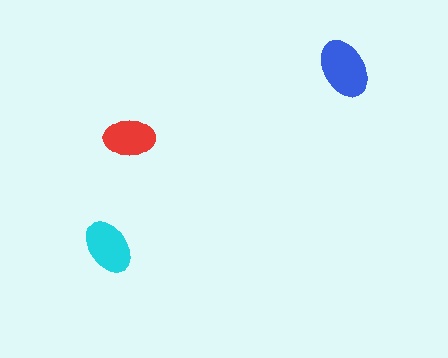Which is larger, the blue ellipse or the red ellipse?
The blue one.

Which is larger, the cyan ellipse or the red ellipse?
The cyan one.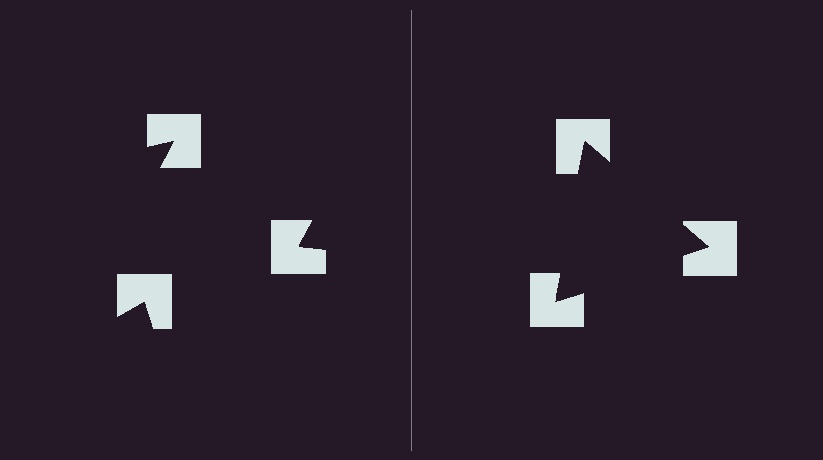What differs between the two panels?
The notched squares are positioned identically on both sides; only the wedge orientations differ. On the right they align to a triangle; on the left they are misaligned.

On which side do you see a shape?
An illusory triangle appears on the right side. On the left side the wedge cuts are rotated, so no coherent shape forms.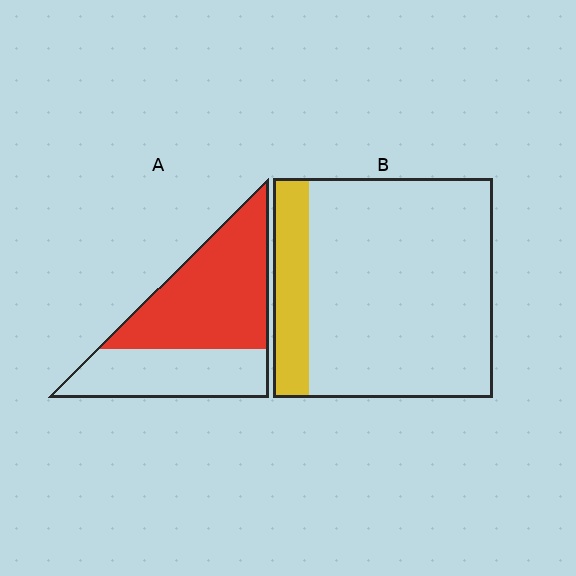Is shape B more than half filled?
No.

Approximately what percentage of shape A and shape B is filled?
A is approximately 60% and B is approximately 15%.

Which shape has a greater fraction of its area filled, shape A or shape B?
Shape A.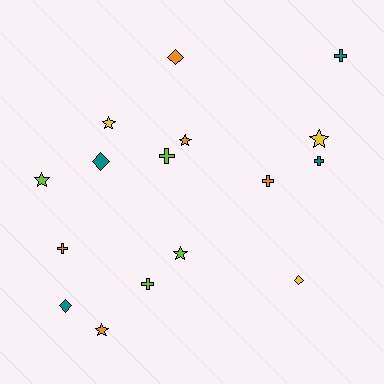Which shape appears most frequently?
Star, with 6 objects.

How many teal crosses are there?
There are 2 teal crosses.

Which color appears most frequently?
Orange, with 5 objects.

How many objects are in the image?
There are 16 objects.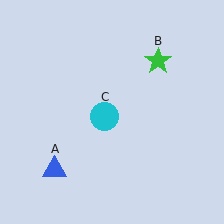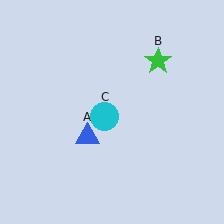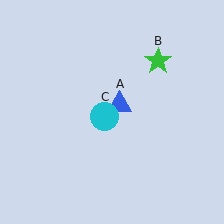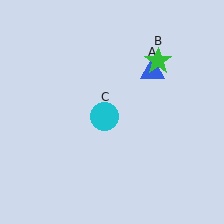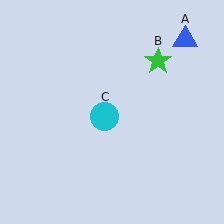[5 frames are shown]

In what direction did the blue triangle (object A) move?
The blue triangle (object A) moved up and to the right.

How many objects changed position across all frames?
1 object changed position: blue triangle (object A).